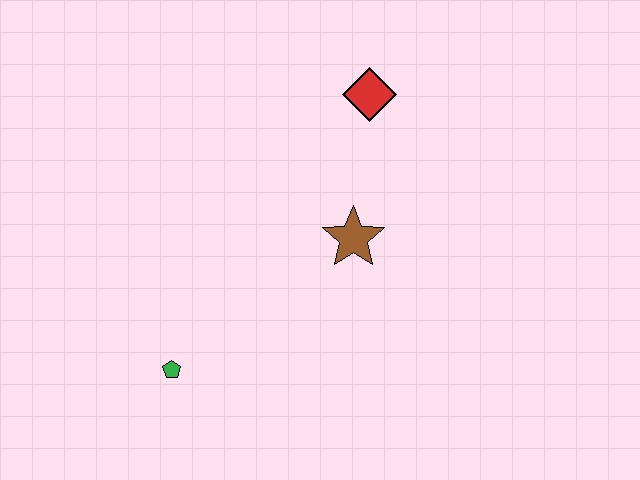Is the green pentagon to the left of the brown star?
Yes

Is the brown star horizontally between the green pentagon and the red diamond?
Yes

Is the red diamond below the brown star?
No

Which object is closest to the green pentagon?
The brown star is closest to the green pentagon.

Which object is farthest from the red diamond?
The green pentagon is farthest from the red diamond.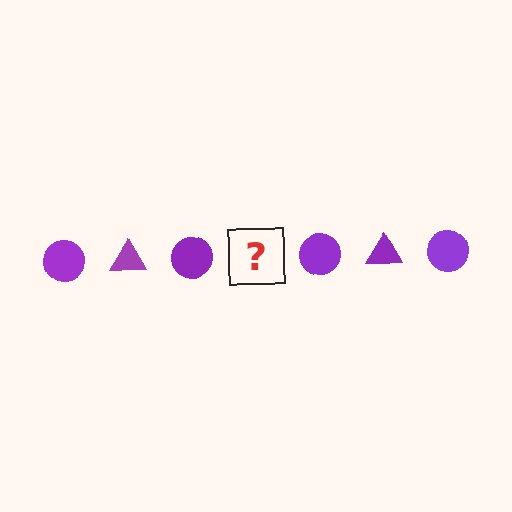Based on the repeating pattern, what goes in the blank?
The blank should be a purple triangle.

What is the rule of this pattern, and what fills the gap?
The rule is that the pattern cycles through circle, triangle shapes in purple. The gap should be filled with a purple triangle.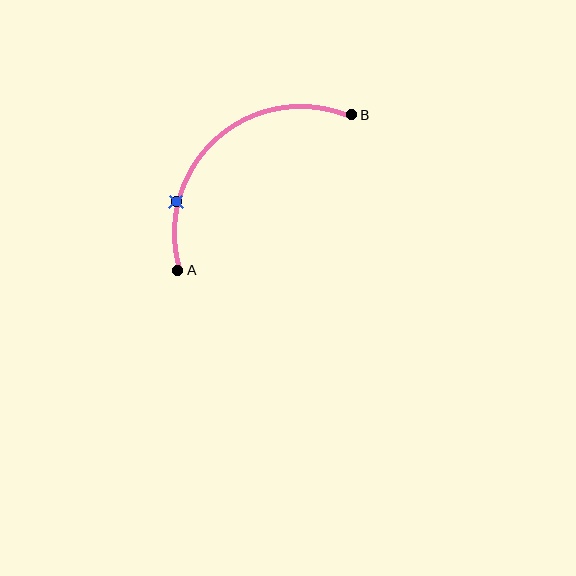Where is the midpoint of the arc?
The arc midpoint is the point on the curve farthest from the straight line joining A and B. It sits above and to the left of that line.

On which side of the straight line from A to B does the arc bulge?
The arc bulges above and to the left of the straight line connecting A and B.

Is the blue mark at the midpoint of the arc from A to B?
No. The blue mark lies on the arc but is closer to endpoint A. The arc midpoint would be at the point on the curve equidistant along the arc from both A and B.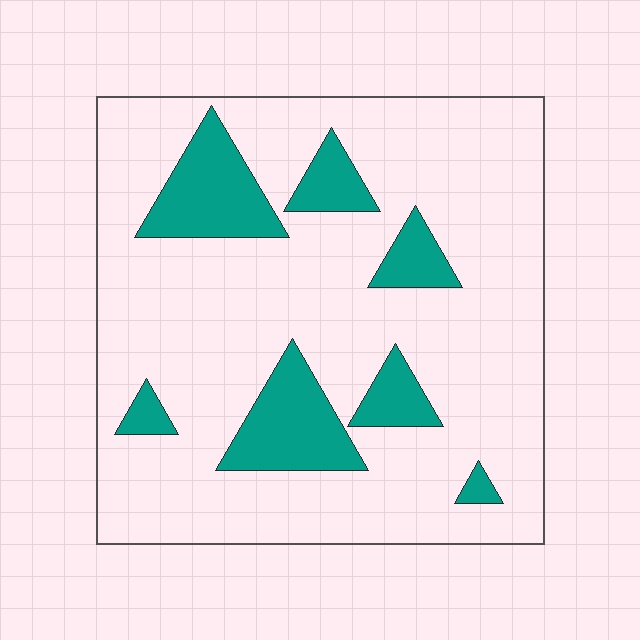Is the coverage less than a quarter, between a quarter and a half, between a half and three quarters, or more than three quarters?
Less than a quarter.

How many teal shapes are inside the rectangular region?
7.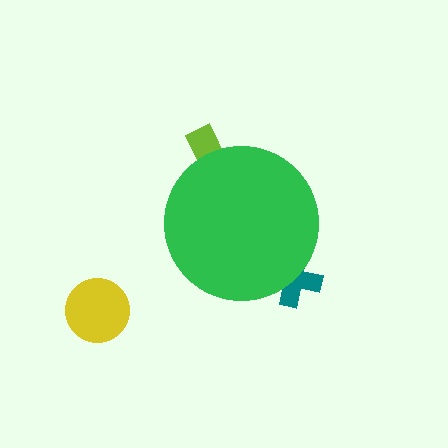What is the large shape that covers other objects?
A green circle.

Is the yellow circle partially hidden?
No, the yellow circle is fully visible.